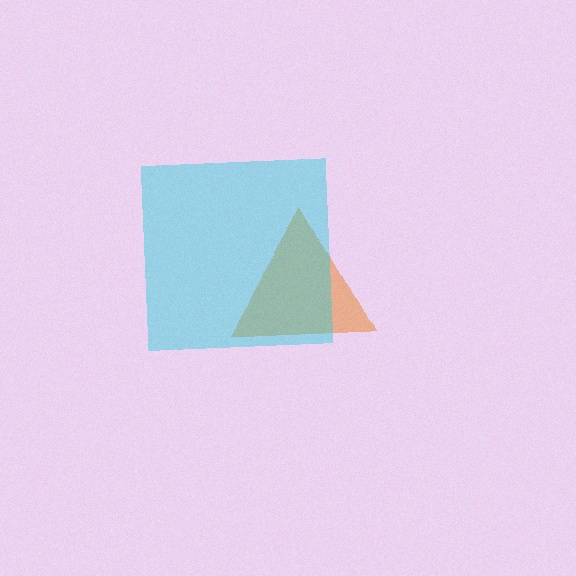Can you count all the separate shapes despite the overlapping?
Yes, there are 2 separate shapes.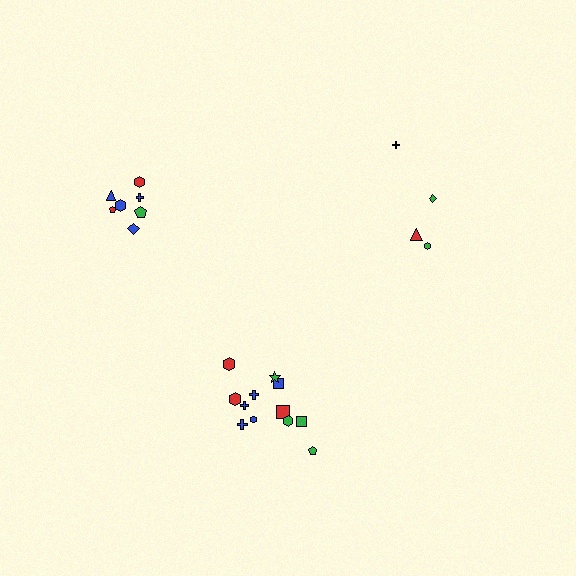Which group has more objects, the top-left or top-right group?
The top-left group.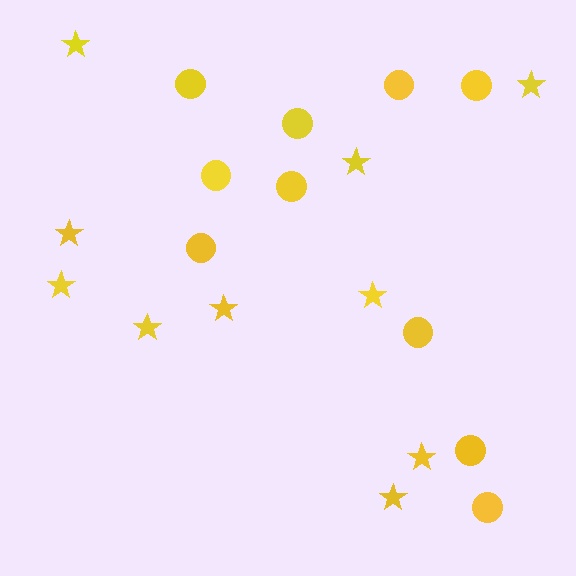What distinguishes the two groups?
There are 2 groups: one group of stars (10) and one group of circles (10).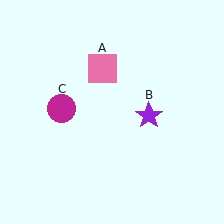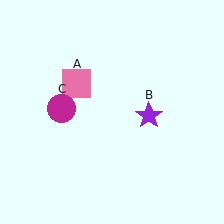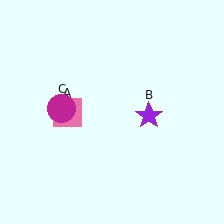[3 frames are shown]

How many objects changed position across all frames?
1 object changed position: pink square (object A).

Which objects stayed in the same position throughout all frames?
Purple star (object B) and magenta circle (object C) remained stationary.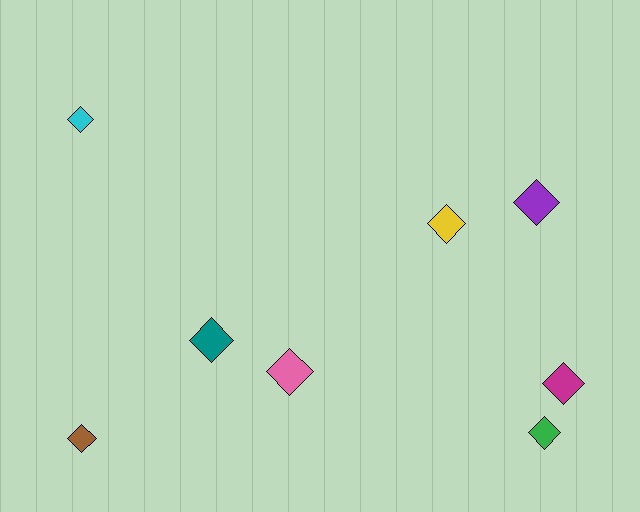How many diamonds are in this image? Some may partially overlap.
There are 8 diamonds.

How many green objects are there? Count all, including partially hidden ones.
There is 1 green object.